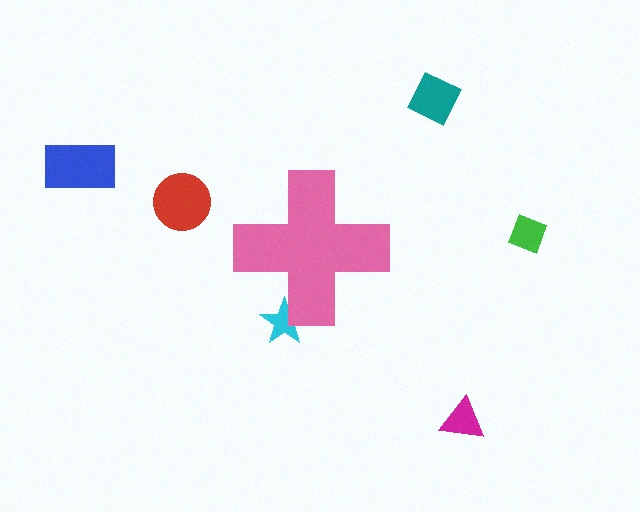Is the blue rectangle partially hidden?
No, the blue rectangle is fully visible.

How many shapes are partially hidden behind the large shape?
1 shape is partially hidden.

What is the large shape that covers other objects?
A pink cross.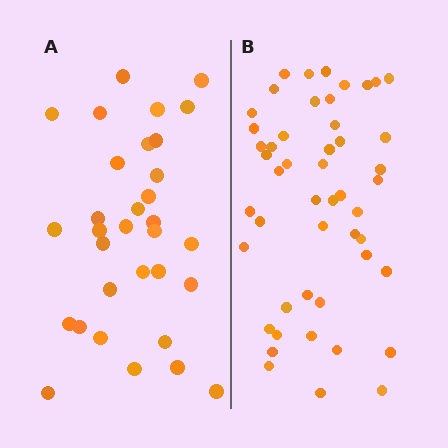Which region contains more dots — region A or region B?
Region B (the right region) has more dots.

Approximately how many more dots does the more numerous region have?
Region B has approximately 15 more dots than region A.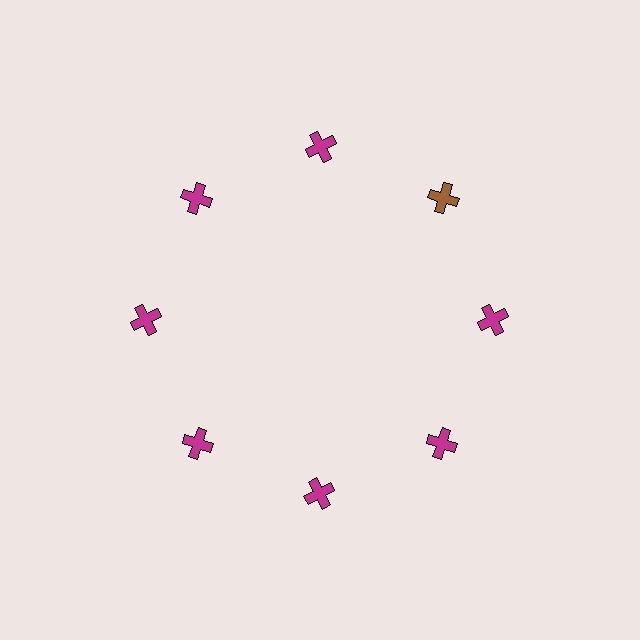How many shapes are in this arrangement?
There are 8 shapes arranged in a ring pattern.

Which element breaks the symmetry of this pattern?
The brown cross at roughly the 2 o'clock position breaks the symmetry. All other shapes are magenta crosses.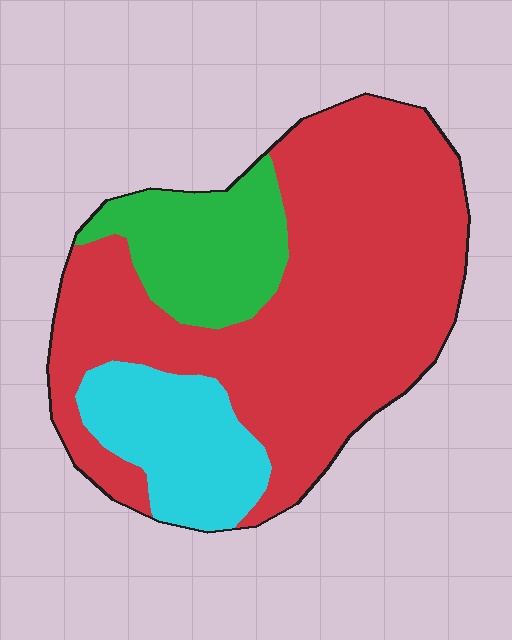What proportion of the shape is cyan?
Cyan covers roughly 15% of the shape.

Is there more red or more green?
Red.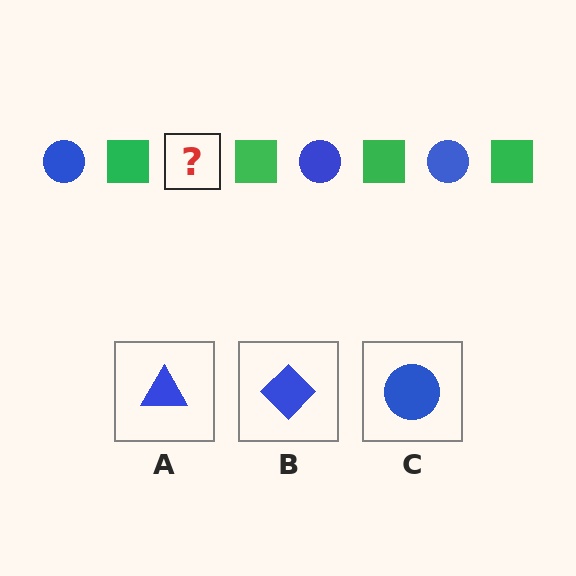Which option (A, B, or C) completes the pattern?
C.